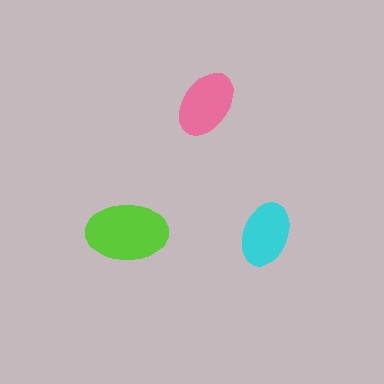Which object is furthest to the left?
The lime ellipse is leftmost.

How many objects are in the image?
There are 3 objects in the image.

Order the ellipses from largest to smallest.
the lime one, the pink one, the cyan one.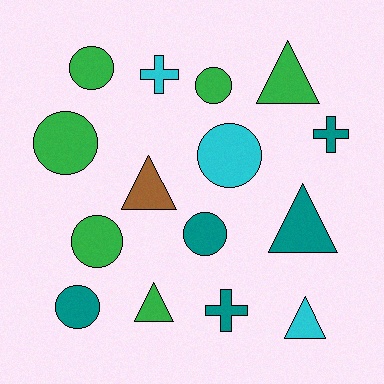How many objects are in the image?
There are 15 objects.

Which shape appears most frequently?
Circle, with 7 objects.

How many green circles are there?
There are 4 green circles.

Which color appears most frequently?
Green, with 6 objects.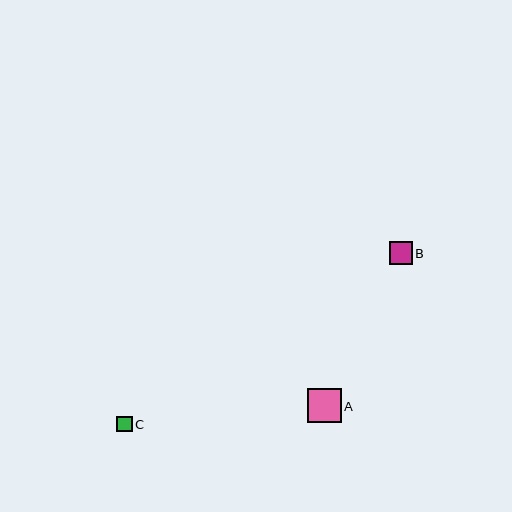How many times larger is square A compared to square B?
Square A is approximately 1.5 times the size of square B.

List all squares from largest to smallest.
From largest to smallest: A, B, C.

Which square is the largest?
Square A is the largest with a size of approximately 34 pixels.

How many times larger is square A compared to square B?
Square A is approximately 1.5 times the size of square B.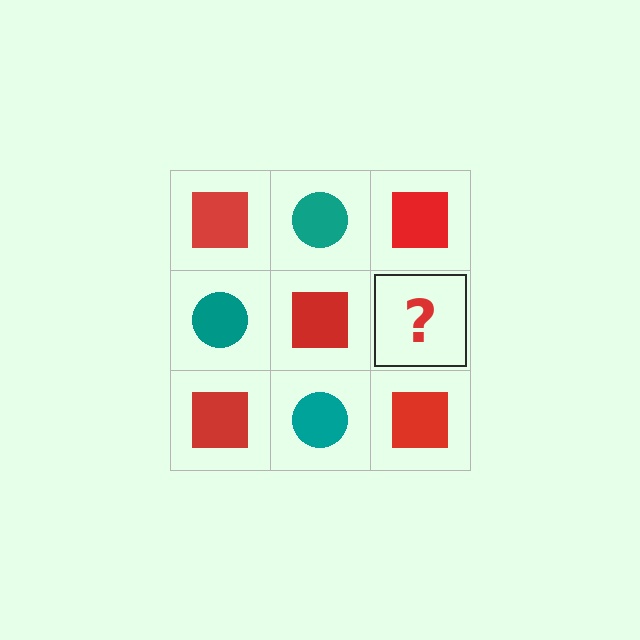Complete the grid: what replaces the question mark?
The question mark should be replaced with a teal circle.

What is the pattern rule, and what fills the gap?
The rule is that it alternates red square and teal circle in a checkerboard pattern. The gap should be filled with a teal circle.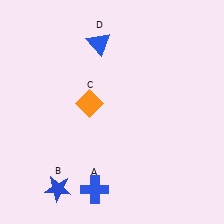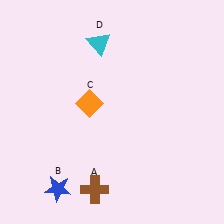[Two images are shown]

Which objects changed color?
A changed from blue to brown. D changed from blue to cyan.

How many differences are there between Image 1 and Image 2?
There are 2 differences between the two images.